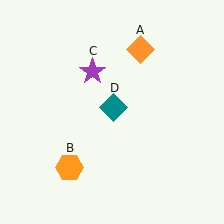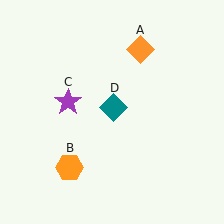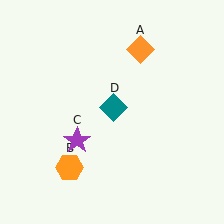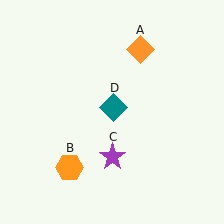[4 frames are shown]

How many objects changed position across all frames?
1 object changed position: purple star (object C).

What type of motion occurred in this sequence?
The purple star (object C) rotated counterclockwise around the center of the scene.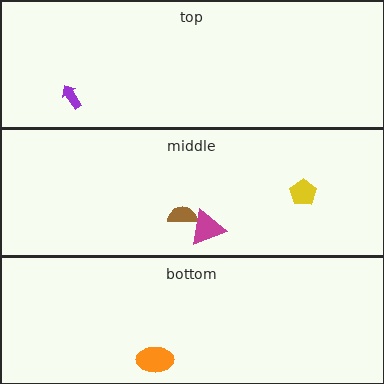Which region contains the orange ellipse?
The bottom region.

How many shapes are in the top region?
1.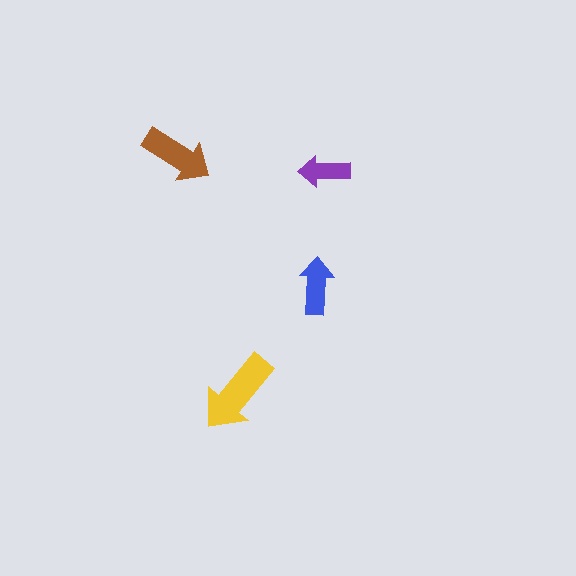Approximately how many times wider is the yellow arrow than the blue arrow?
About 1.5 times wider.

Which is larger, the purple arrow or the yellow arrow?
The yellow one.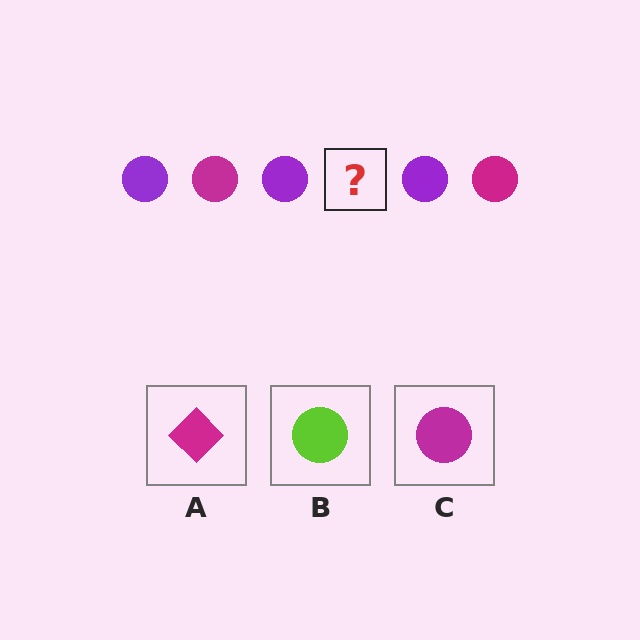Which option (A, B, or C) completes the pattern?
C.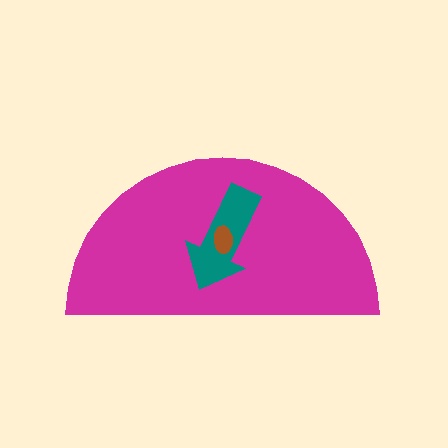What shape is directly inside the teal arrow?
The brown ellipse.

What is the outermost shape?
The magenta semicircle.